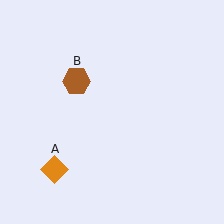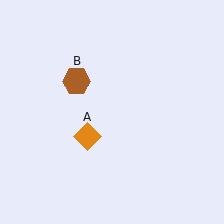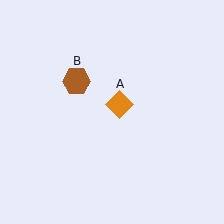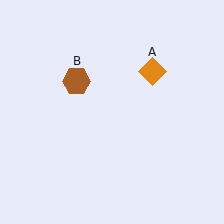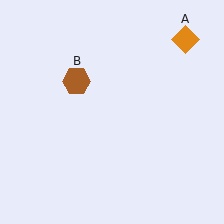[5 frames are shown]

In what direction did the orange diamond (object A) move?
The orange diamond (object A) moved up and to the right.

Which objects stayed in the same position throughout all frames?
Brown hexagon (object B) remained stationary.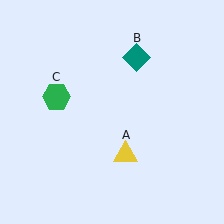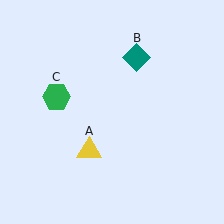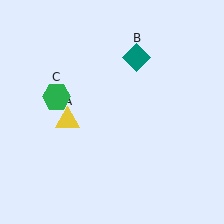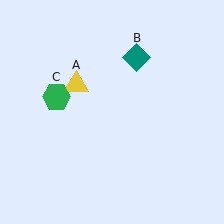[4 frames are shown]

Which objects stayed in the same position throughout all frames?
Teal diamond (object B) and green hexagon (object C) remained stationary.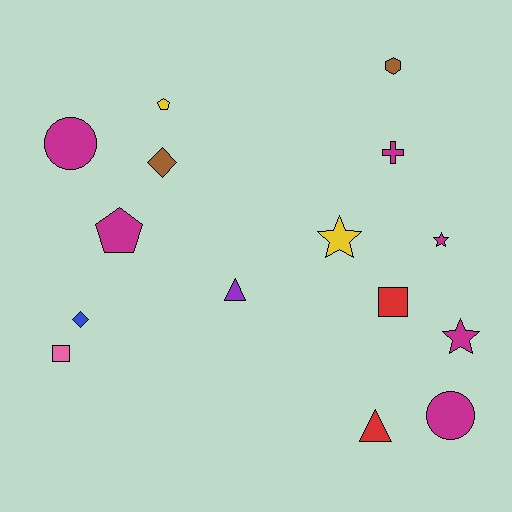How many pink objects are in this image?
There is 1 pink object.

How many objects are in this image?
There are 15 objects.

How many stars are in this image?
There are 3 stars.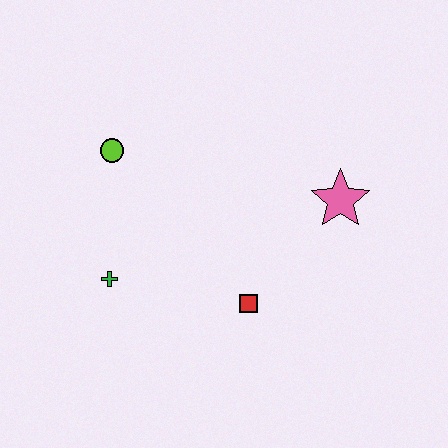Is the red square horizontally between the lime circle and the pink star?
Yes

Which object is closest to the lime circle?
The green cross is closest to the lime circle.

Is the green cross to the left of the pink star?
Yes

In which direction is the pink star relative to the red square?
The pink star is above the red square.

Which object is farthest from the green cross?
The pink star is farthest from the green cross.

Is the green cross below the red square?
No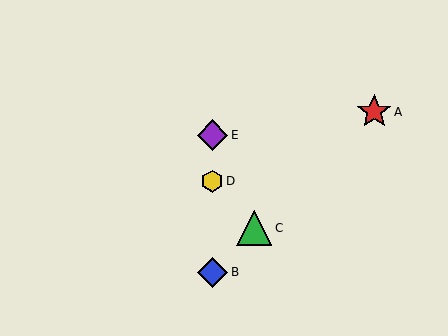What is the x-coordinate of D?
Object D is at x≈212.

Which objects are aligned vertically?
Objects B, D, E are aligned vertically.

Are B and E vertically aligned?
Yes, both are at x≈212.